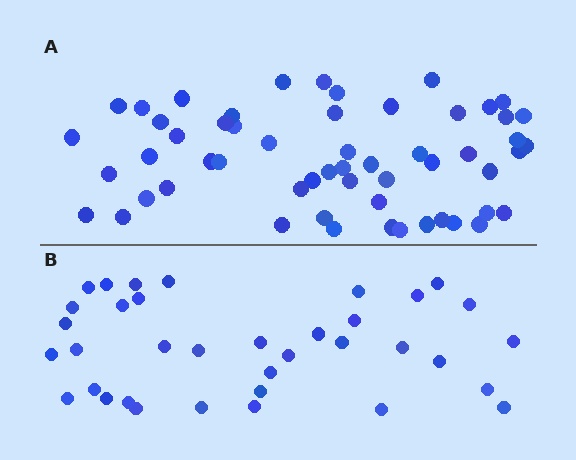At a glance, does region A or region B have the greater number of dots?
Region A (the top region) has more dots.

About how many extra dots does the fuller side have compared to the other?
Region A has approximately 20 more dots than region B.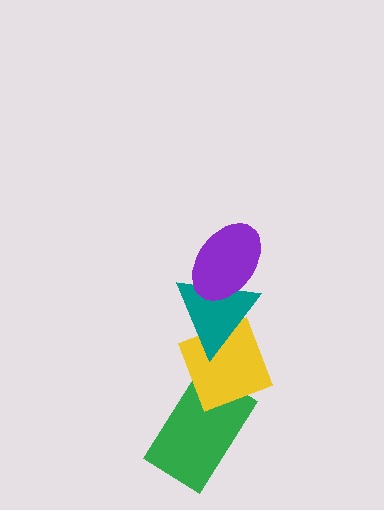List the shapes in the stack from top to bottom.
From top to bottom: the purple ellipse, the teal triangle, the yellow diamond, the green rectangle.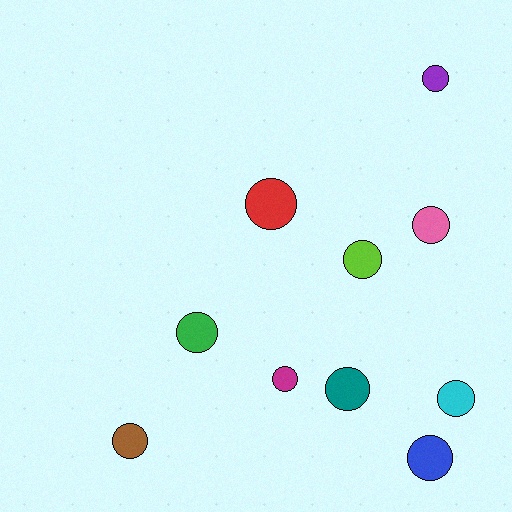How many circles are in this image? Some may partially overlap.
There are 10 circles.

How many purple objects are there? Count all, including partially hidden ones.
There is 1 purple object.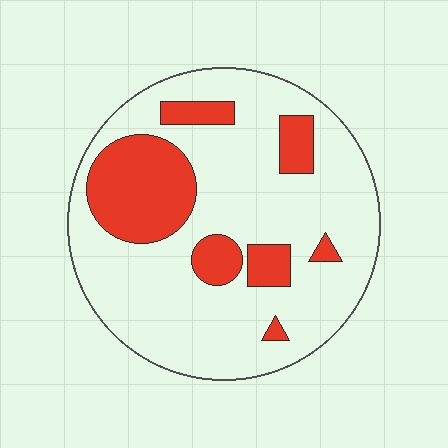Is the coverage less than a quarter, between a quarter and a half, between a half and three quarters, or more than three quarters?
Less than a quarter.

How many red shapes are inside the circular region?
7.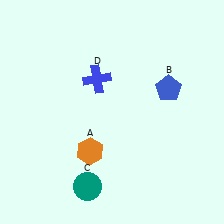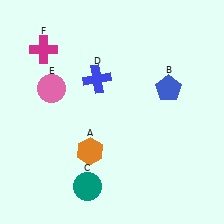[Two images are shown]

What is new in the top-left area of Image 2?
A magenta cross (F) was added in the top-left area of Image 2.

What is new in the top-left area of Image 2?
A pink circle (E) was added in the top-left area of Image 2.